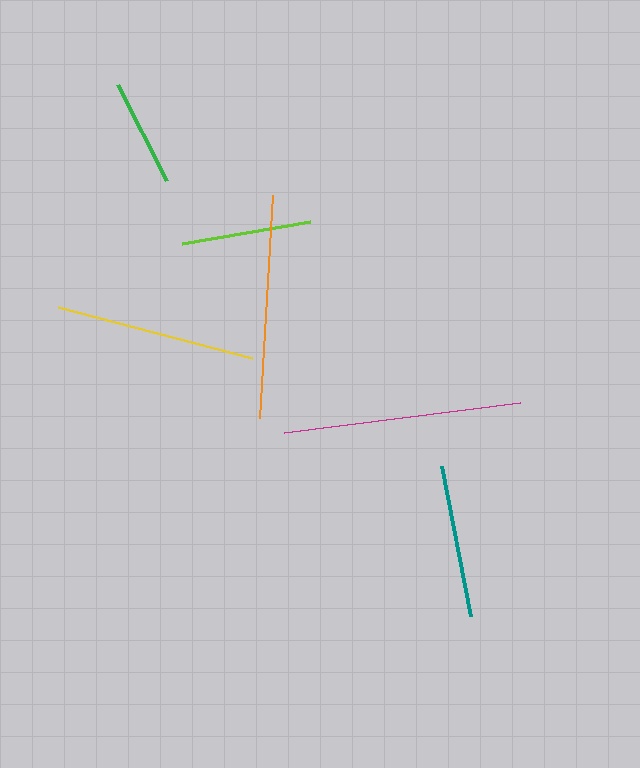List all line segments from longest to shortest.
From longest to shortest: magenta, orange, yellow, teal, lime, green.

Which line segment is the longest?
The magenta line is the longest at approximately 237 pixels.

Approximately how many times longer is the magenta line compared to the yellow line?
The magenta line is approximately 1.2 times the length of the yellow line.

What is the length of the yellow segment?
The yellow segment is approximately 201 pixels long.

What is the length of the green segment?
The green segment is approximately 108 pixels long.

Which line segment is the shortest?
The green line is the shortest at approximately 108 pixels.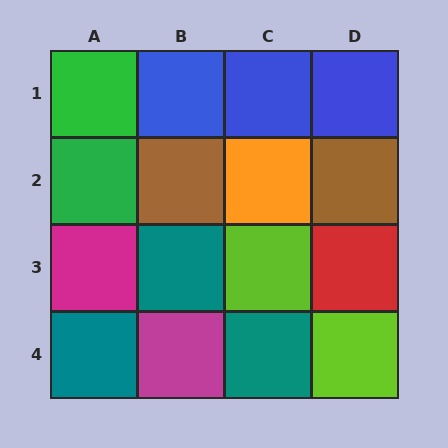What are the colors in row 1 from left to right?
Green, blue, blue, blue.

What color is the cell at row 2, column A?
Green.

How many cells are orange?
1 cell is orange.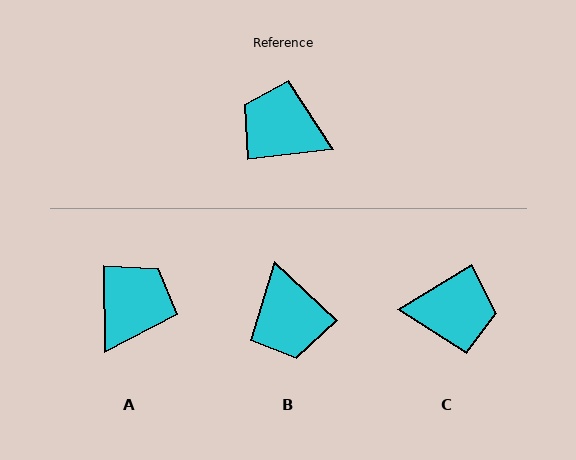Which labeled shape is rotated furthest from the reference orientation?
C, about 155 degrees away.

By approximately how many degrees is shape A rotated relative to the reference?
Approximately 96 degrees clockwise.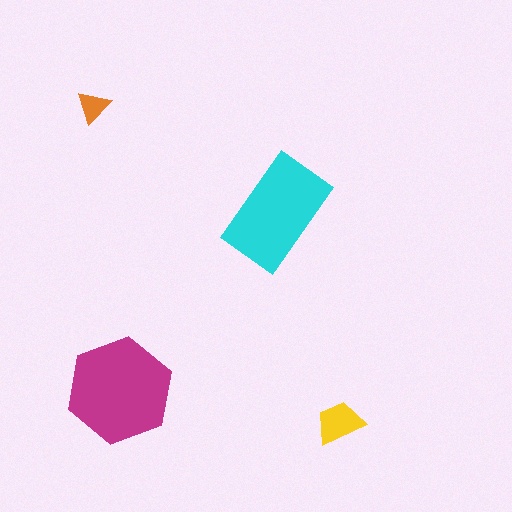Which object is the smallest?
The orange triangle.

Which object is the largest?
The magenta hexagon.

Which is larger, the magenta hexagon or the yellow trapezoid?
The magenta hexagon.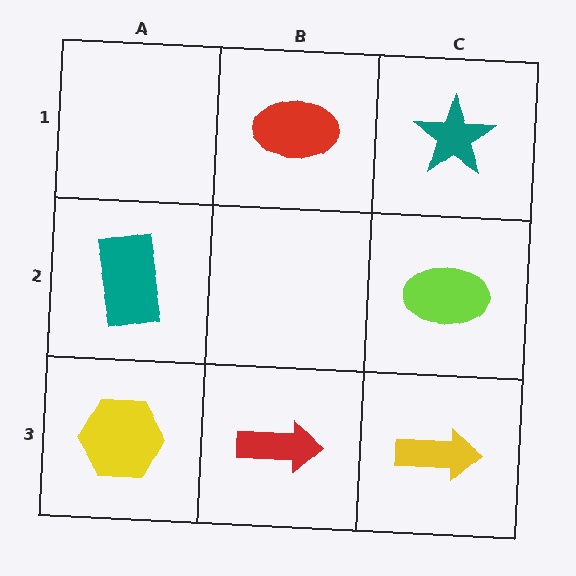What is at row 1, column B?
A red ellipse.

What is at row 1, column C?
A teal star.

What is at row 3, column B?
A red arrow.